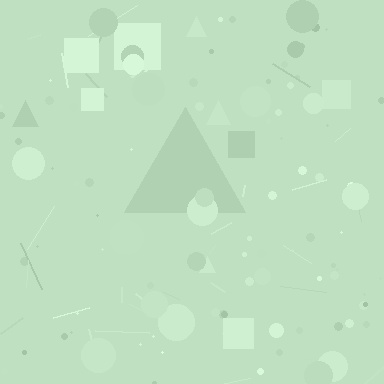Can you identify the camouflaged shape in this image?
The camouflaged shape is a triangle.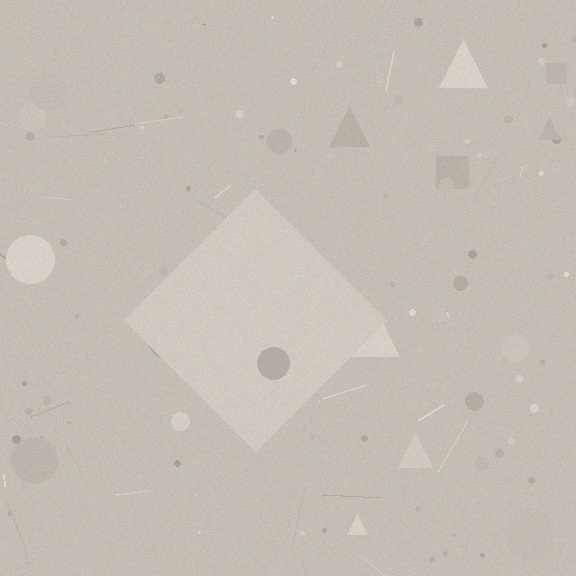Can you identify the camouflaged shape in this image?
The camouflaged shape is a diamond.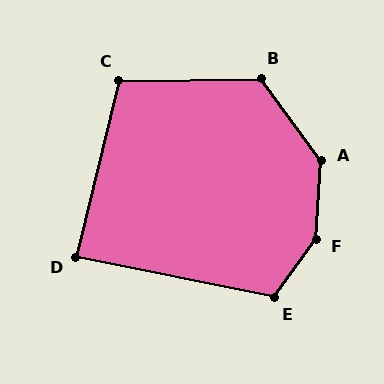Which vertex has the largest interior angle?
F, at approximately 147 degrees.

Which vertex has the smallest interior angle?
D, at approximately 88 degrees.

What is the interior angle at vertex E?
Approximately 115 degrees (obtuse).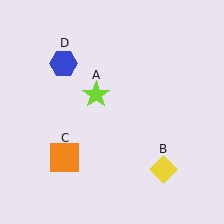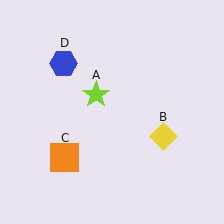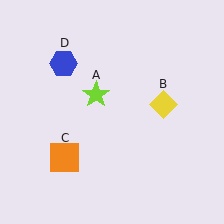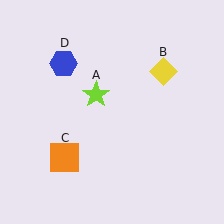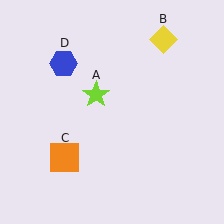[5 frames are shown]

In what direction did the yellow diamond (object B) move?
The yellow diamond (object B) moved up.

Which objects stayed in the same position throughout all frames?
Lime star (object A) and orange square (object C) and blue hexagon (object D) remained stationary.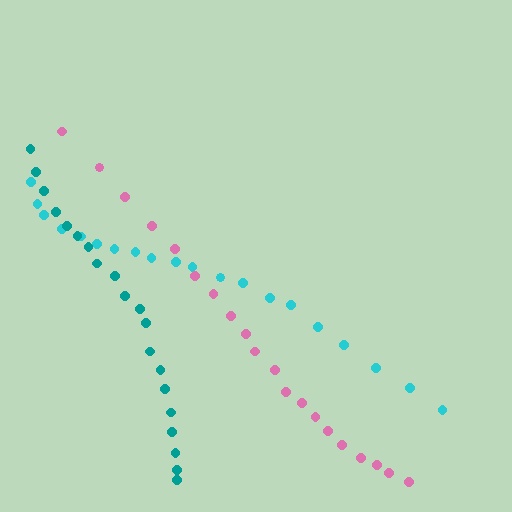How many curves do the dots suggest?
There are 3 distinct paths.